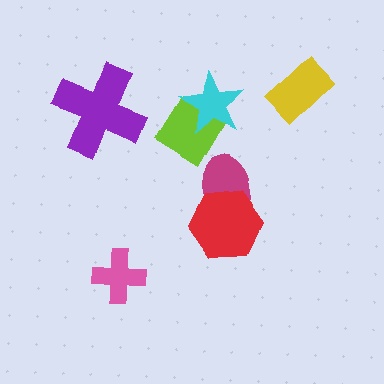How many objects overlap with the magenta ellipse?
1 object overlaps with the magenta ellipse.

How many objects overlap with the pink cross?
0 objects overlap with the pink cross.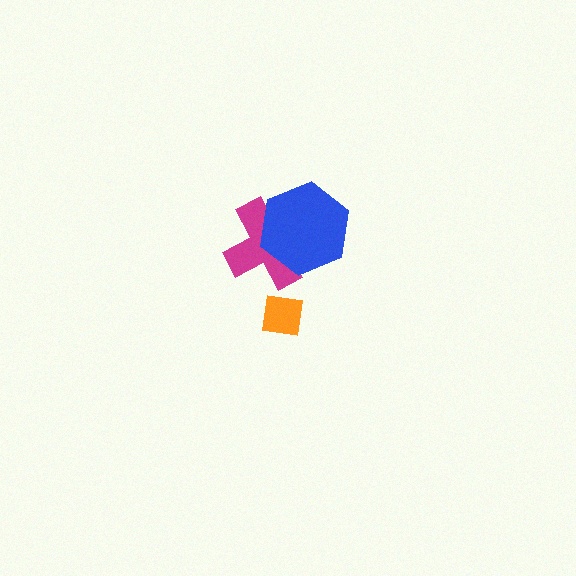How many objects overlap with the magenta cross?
1 object overlaps with the magenta cross.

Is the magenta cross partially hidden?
Yes, it is partially covered by another shape.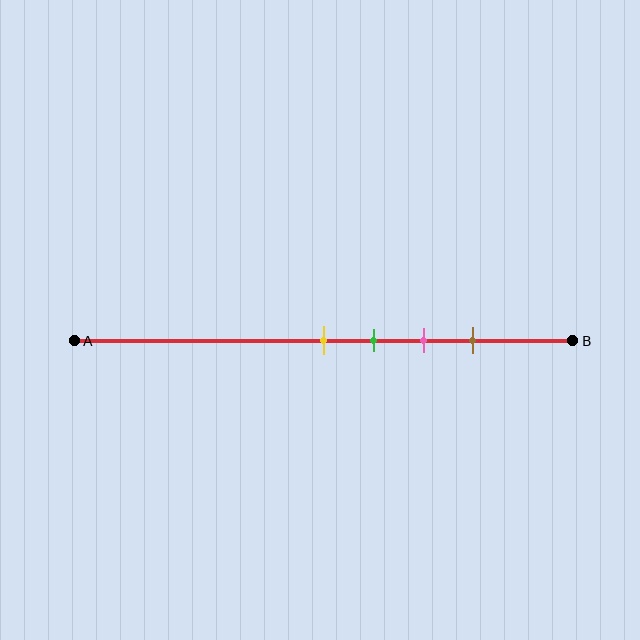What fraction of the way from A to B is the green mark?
The green mark is approximately 60% (0.6) of the way from A to B.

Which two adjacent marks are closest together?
The yellow and green marks are the closest adjacent pair.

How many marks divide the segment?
There are 4 marks dividing the segment.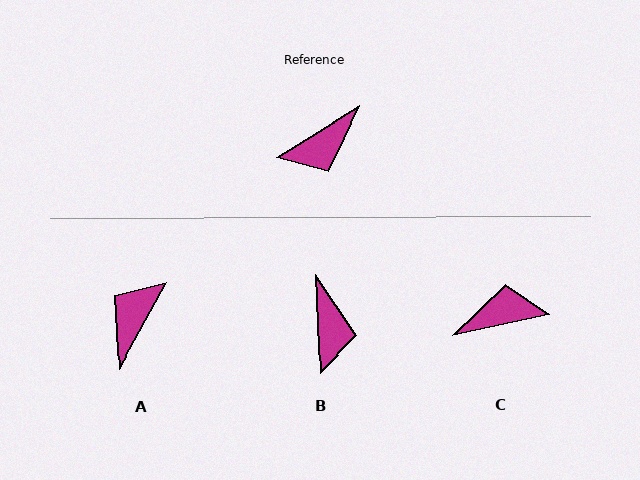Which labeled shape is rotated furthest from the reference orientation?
C, about 160 degrees away.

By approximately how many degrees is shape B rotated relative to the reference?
Approximately 60 degrees counter-clockwise.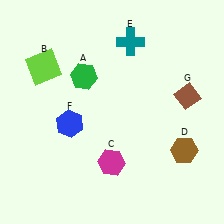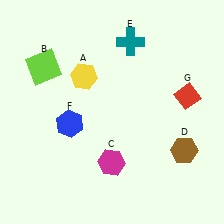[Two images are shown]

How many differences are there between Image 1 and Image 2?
There are 2 differences between the two images.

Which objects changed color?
A changed from green to yellow. G changed from brown to red.